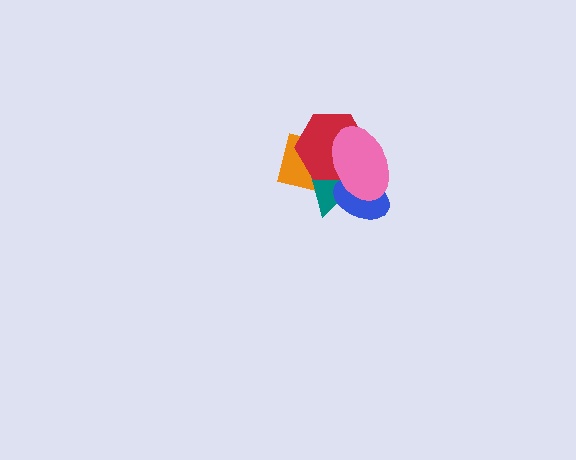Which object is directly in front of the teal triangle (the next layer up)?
The red hexagon is directly in front of the teal triangle.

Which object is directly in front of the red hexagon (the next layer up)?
The blue ellipse is directly in front of the red hexagon.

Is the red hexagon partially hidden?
Yes, it is partially covered by another shape.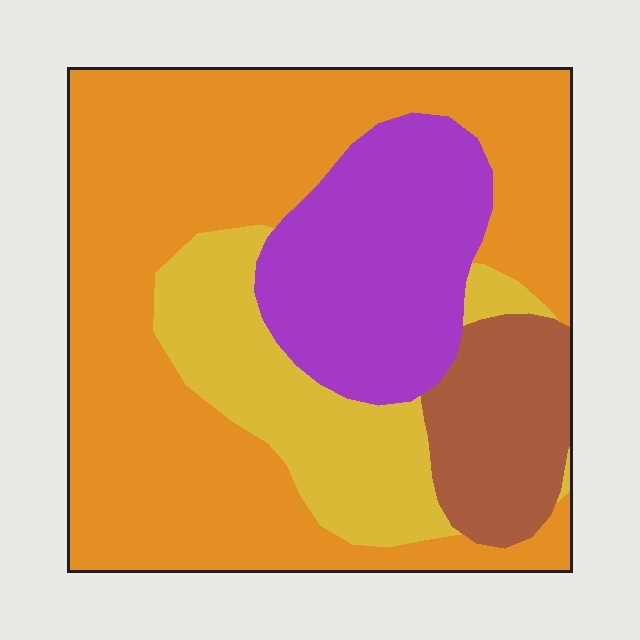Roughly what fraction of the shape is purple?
Purple takes up less than a quarter of the shape.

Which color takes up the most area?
Orange, at roughly 55%.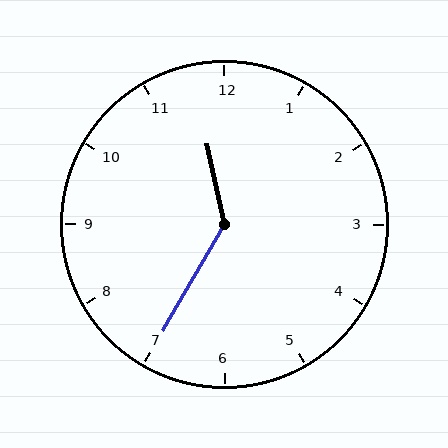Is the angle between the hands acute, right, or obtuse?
It is obtuse.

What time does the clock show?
11:35.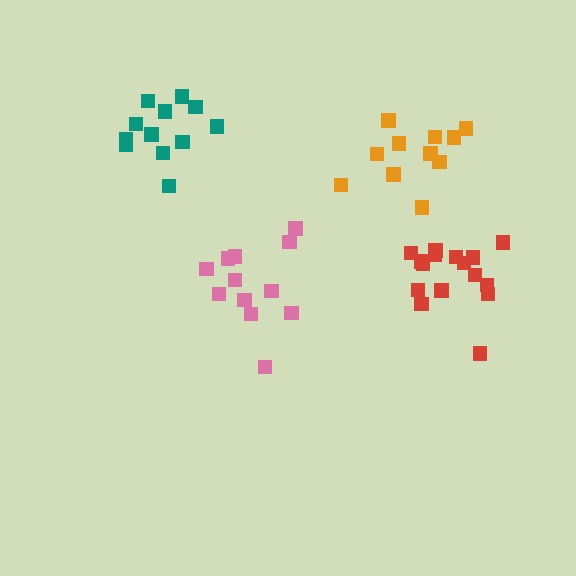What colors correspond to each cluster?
The clusters are colored: teal, pink, red, orange.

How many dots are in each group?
Group 1: 12 dots, Group 2: 12 dots, Group 3: 16 dots, Group 4: 11 dots (51 total).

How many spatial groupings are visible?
There are 4 spatial groupings.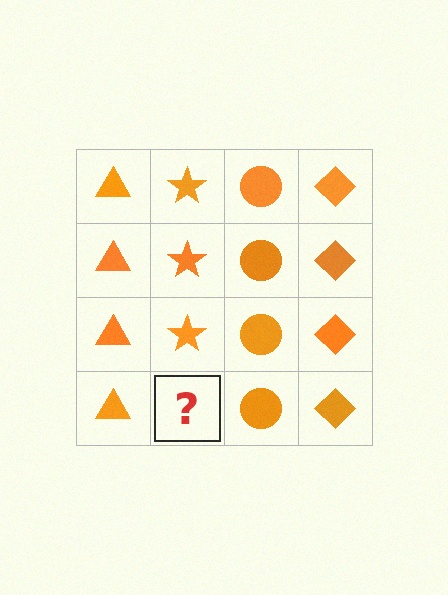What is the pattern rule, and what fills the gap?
The rule is that each column has a consistent shape. The gap should be filled with an orange star.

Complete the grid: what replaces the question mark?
The question mark should be replaced with an orange star.